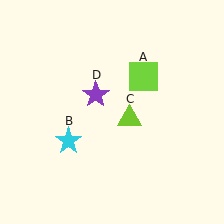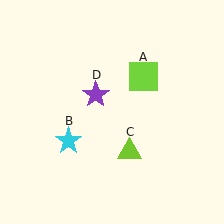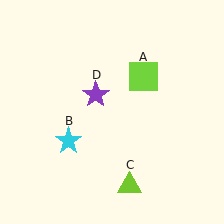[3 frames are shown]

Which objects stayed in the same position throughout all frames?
Lime square (object A) and cyan star (object B) and purple star (object D) remained stationary.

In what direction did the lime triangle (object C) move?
The lime triangle (object C) moved down.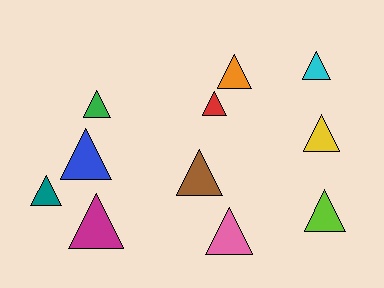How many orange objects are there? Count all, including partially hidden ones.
There is 1 orange object.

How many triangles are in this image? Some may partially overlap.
There are 11 triangles.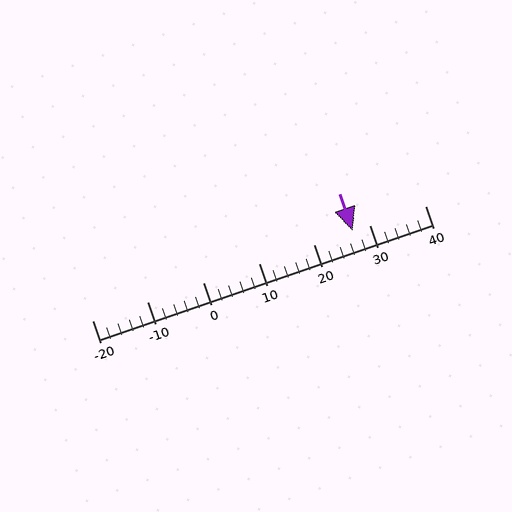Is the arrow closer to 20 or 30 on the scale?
The arrow is closer to 30.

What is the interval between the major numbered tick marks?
The major tick marks are spaced 10 units apart.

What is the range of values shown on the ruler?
The ruler shows values from -20 to 40.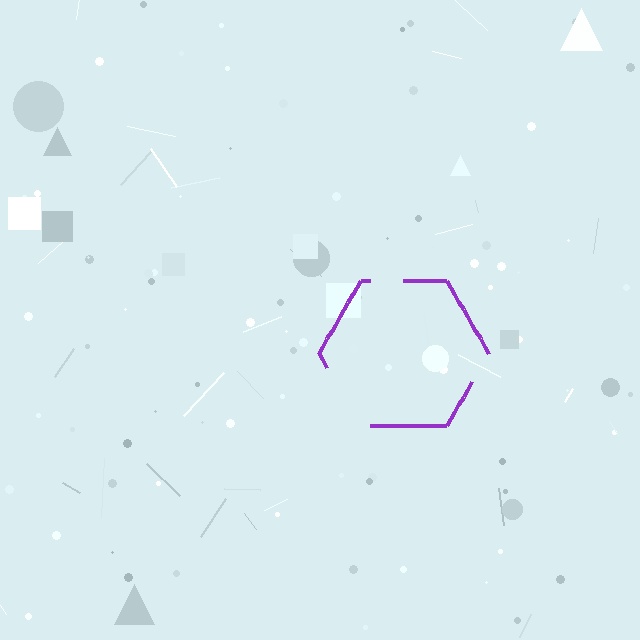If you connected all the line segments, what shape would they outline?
They would outline a hexagon.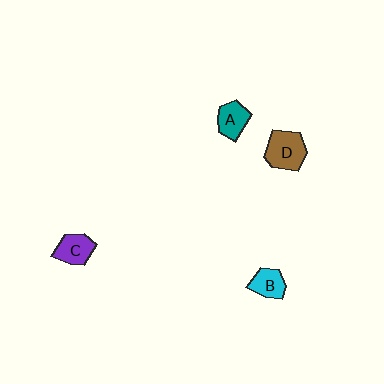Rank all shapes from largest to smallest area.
From largest to smallest: D (brown), C (purple), A (teal), B (cyan).